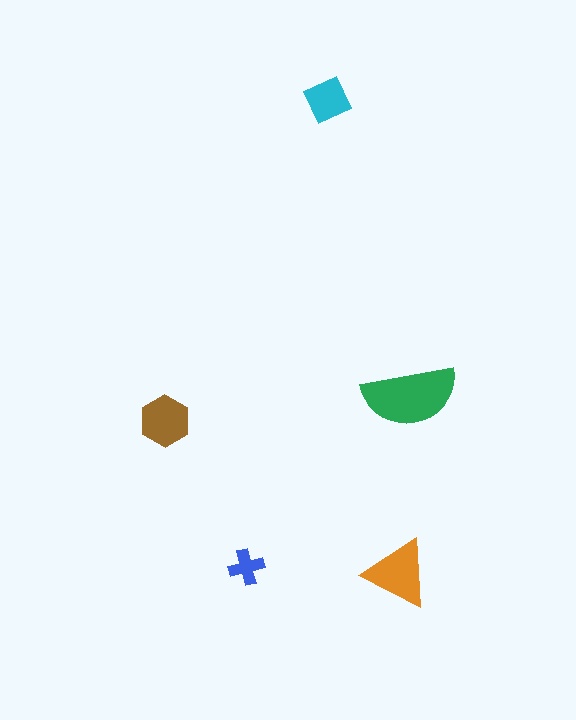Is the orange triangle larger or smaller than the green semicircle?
Smaller.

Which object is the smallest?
The blue cross.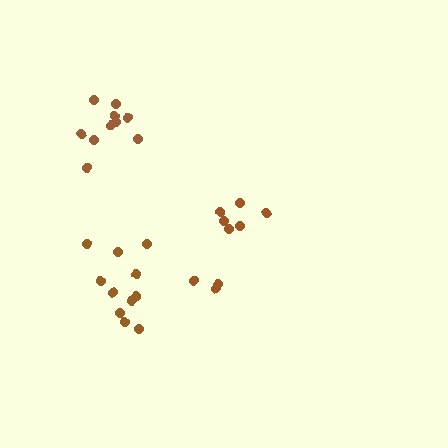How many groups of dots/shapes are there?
There are 3 groups.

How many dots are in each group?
Group 1: 9 dots, Group 2: 10 dots, Group 3: 12 dots (31 total).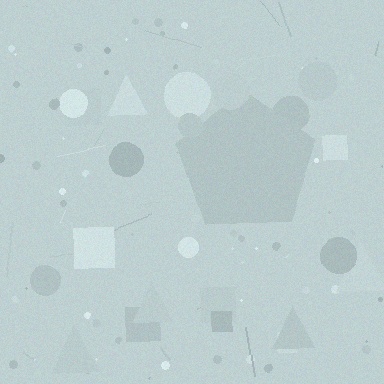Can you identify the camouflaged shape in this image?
The camouflaged shape is a pentagon.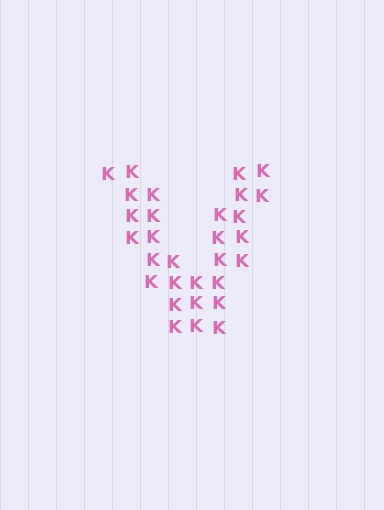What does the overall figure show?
The overall figure shows the letter V.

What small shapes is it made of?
It is made of small letter K's.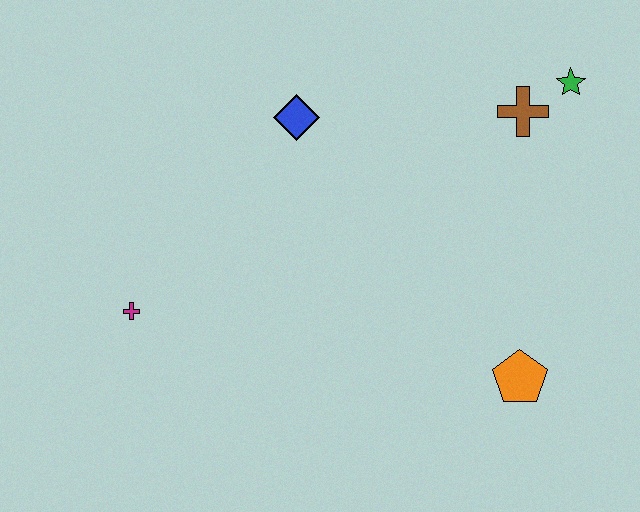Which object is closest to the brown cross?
The green star is closest to the brown cross.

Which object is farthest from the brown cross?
The magenta cross is farthest from the brown cross.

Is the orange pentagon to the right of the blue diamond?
Yes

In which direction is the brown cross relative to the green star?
The brown cross is to the left of the green star.